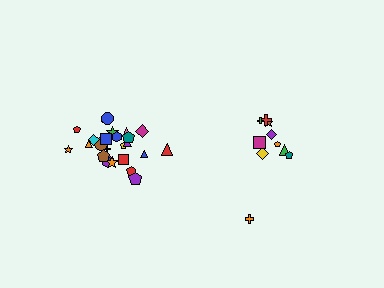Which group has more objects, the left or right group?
The left group.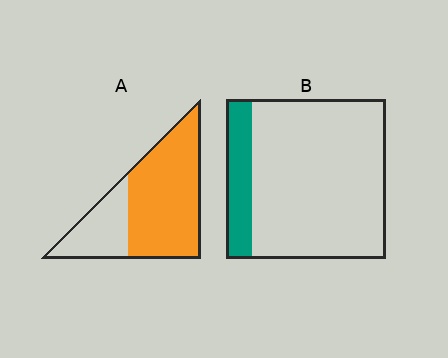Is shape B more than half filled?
No.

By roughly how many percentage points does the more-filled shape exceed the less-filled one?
By roughly 55 percentage points (A over B).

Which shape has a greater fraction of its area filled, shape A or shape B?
Shape A.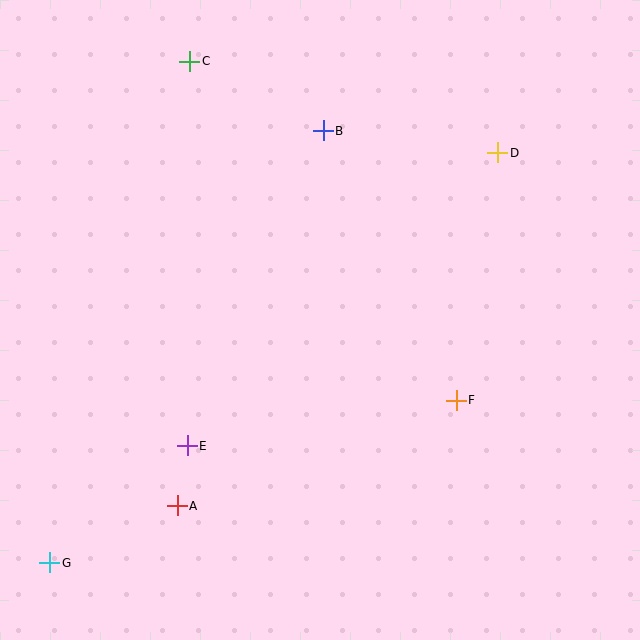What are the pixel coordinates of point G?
Point G is at (50, 563).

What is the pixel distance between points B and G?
The distance between B and G is 511 pixels.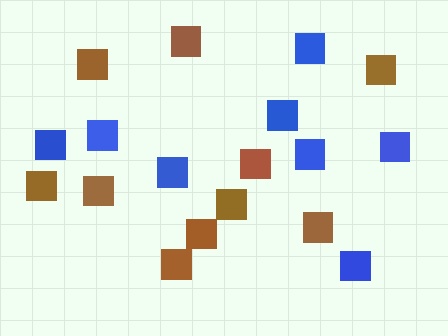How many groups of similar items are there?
There are 2 groups: one group of blue squares (8) and one group of brown squares (10).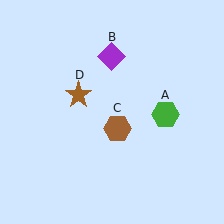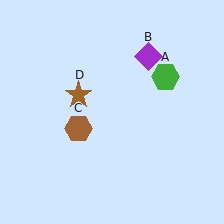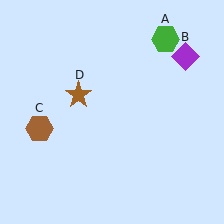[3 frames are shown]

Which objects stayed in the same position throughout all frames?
Brown star (object D) remained stationary.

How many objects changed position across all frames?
3 objects changed position: green hexagon (object A), purple diamond (object B), brown hexagon (object C).